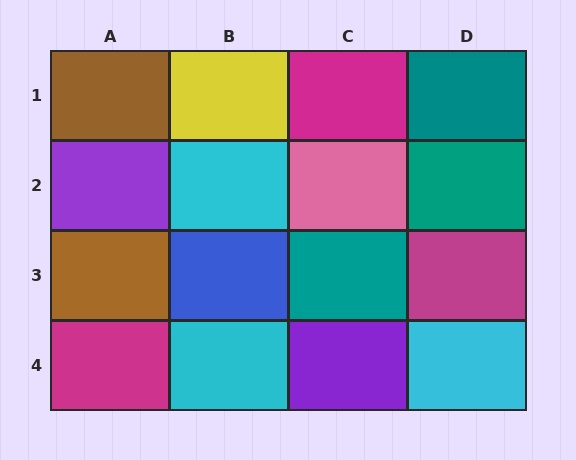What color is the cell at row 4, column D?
Cyan.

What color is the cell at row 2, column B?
Cyan.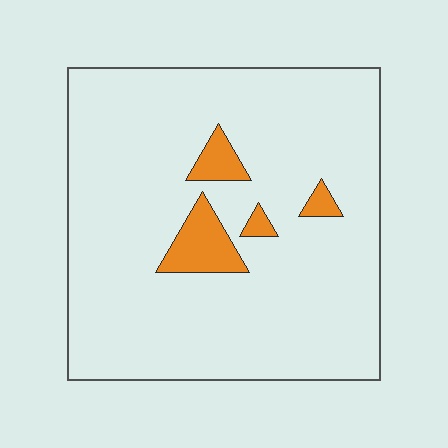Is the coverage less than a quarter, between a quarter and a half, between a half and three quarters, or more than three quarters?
Less than a quarter.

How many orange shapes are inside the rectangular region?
4.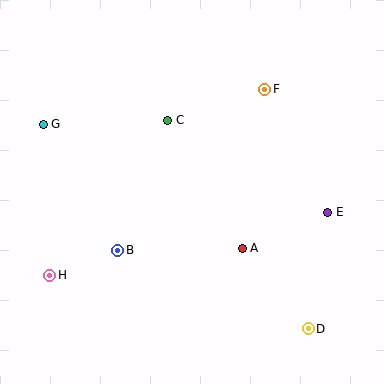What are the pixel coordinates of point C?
Point C is at (168, 120).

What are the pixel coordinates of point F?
Point F is at (265, 89).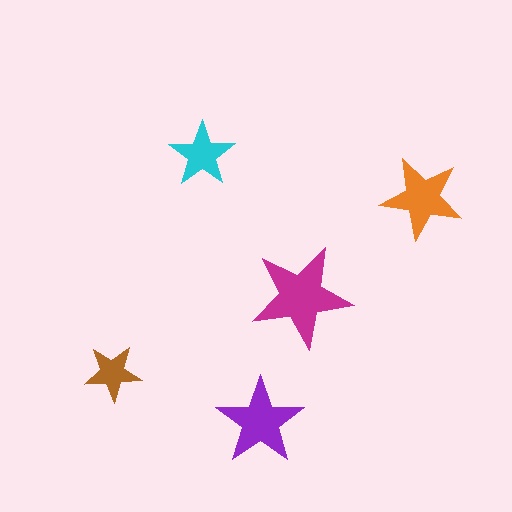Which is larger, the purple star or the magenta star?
The magenta one.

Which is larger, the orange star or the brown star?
The orange one.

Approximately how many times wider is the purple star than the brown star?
About 1.5 times wider.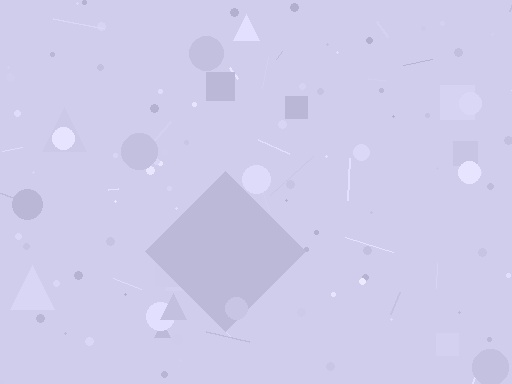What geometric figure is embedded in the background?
A diamond is embedded in the background.